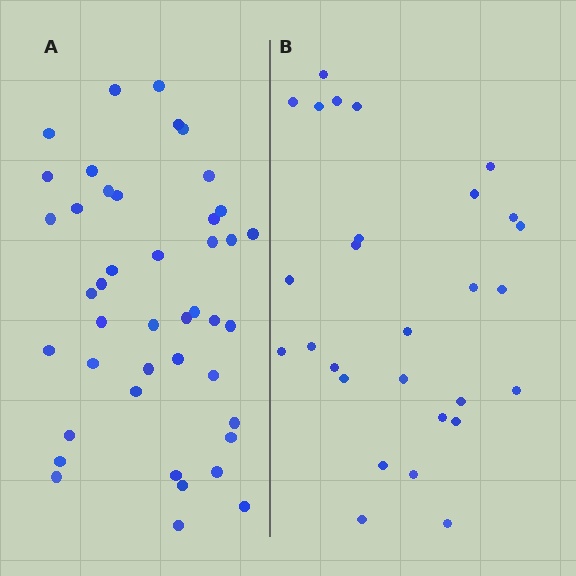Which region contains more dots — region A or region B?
Region A (the left region) has more dots.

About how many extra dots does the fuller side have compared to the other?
Region A has approximately 15 more dots than region B.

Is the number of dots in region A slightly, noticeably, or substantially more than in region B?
Region A has substantially more. The ratio is roughly 1.5 to 1.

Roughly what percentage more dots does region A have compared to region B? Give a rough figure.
About 55% more.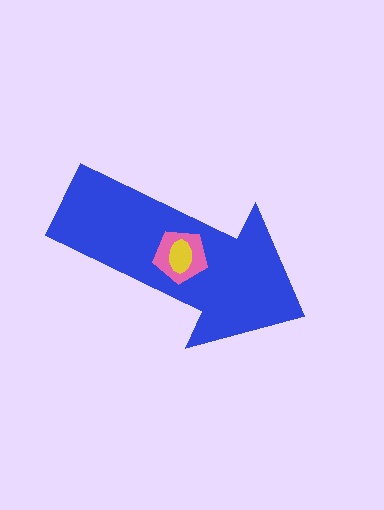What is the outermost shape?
The blue arrow.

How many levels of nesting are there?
3.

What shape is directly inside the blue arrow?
The pink pentagon.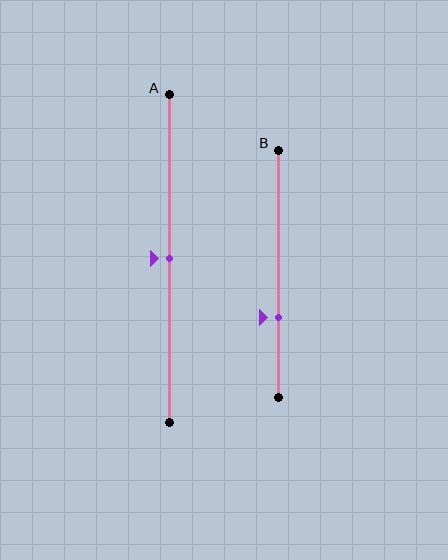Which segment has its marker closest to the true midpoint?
Segment A has its marker closest to the true midpoint.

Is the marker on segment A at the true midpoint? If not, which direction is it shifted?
Yes, the marker on segment A is at the true midpoint.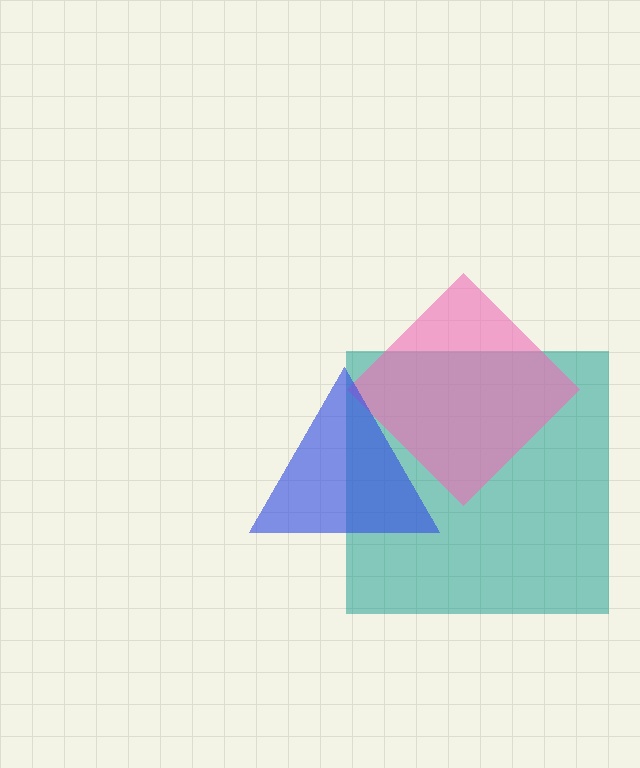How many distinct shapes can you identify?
There are 3 distinct shapes: a teal square, a pink diamond, a blue triangle.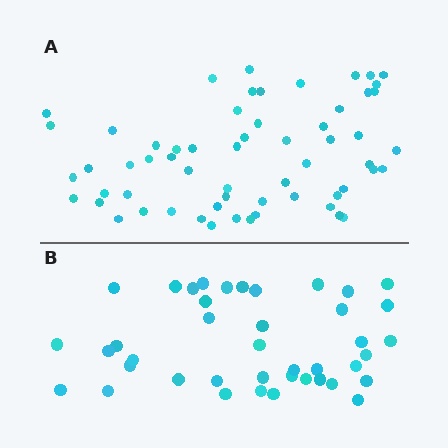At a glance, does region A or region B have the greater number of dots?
Region A (the top region) has more dots.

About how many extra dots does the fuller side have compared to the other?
Region A has approximately 20 more dots than region B.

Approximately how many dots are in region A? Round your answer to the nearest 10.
About 60 dots.